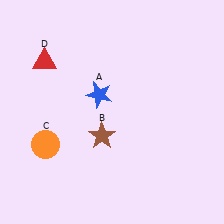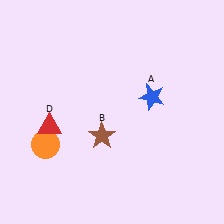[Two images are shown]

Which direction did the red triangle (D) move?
The red triangle (D) moved down.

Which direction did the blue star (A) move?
The blue star (A) moved right.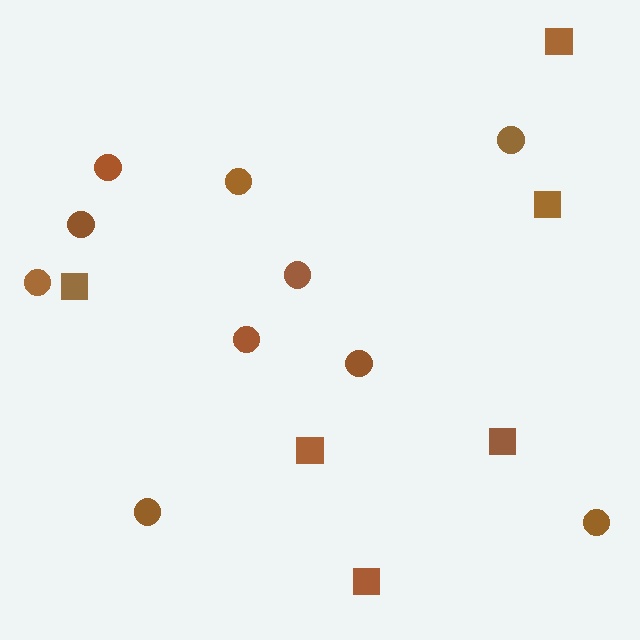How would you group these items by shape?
There are 2 groups: one group of circles (10) and one group of squares (6).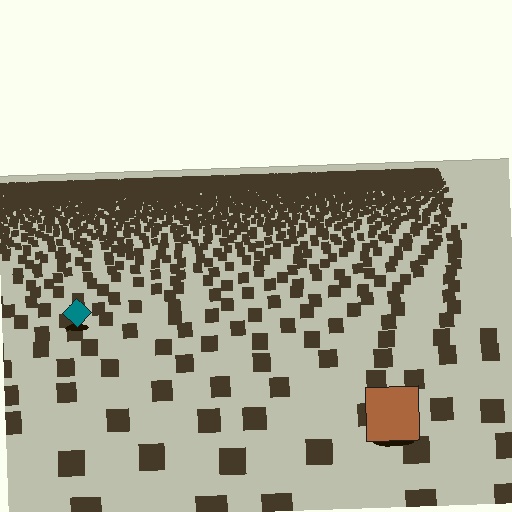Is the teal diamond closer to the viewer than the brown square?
No. The brown square is closer — you can tell from the texture gradient: the ground texture is coarser near it.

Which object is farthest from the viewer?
The teal diamond is farthest from the viewer. It appears smaller and the ground texture around it is denser.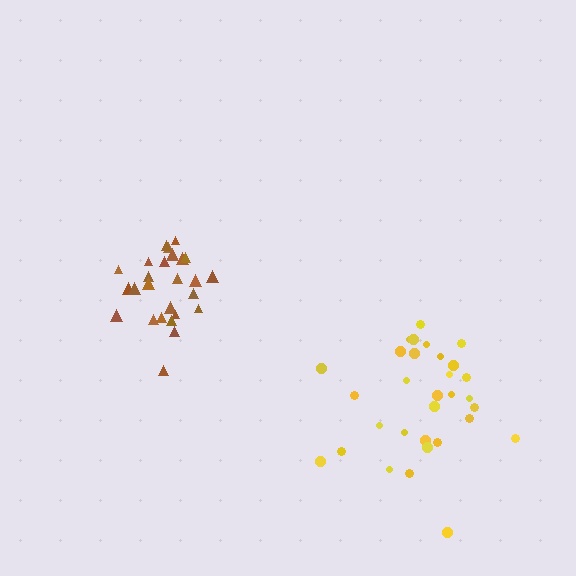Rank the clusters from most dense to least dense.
brown, yellow.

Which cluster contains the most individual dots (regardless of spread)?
Yellow (32).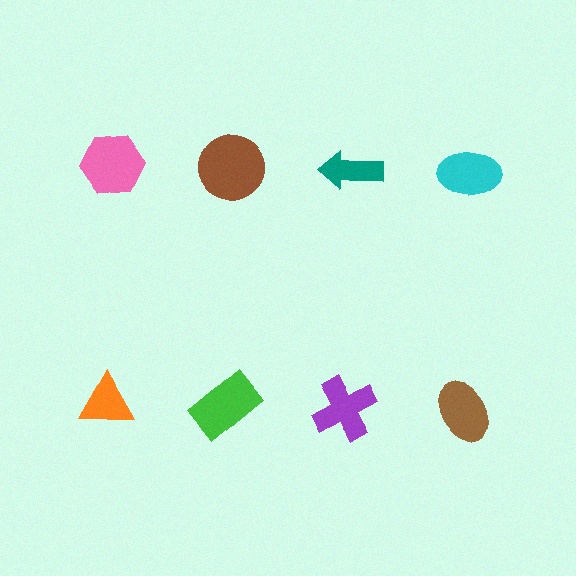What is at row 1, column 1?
A pink hexagon.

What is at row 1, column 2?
A brown circle.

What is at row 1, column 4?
A cyan ellipse.